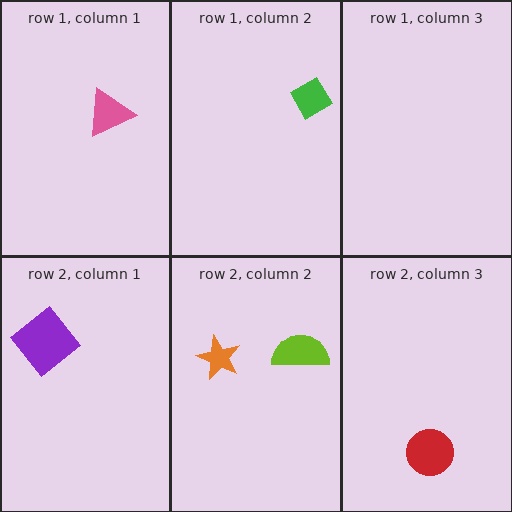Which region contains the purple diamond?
The row 2, column 1 region.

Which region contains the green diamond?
The row 1, column 2 region.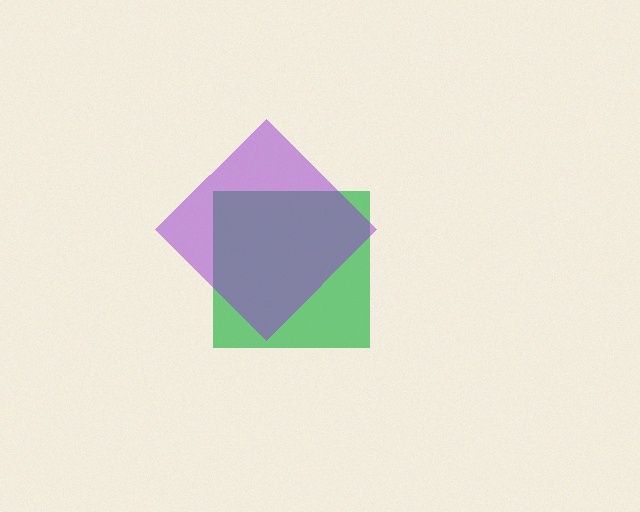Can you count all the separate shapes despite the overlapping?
Yes, there are 2 separate shapes.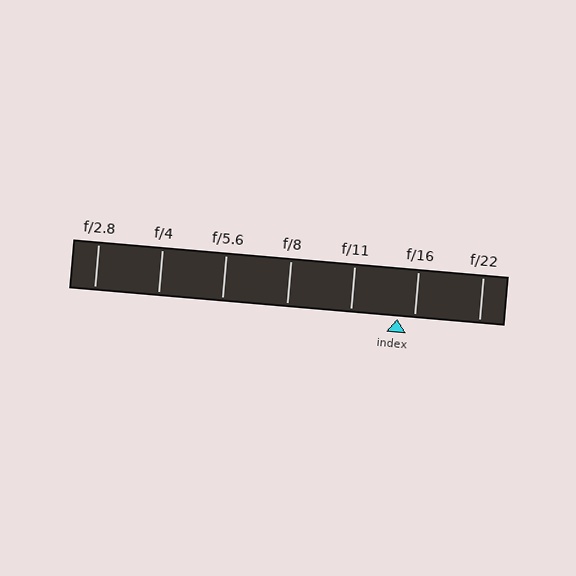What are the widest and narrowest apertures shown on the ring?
The widest aperture shown is f/2.8 and the narrowest is f/22.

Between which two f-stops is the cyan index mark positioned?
The index mark is between f/11 and f/16.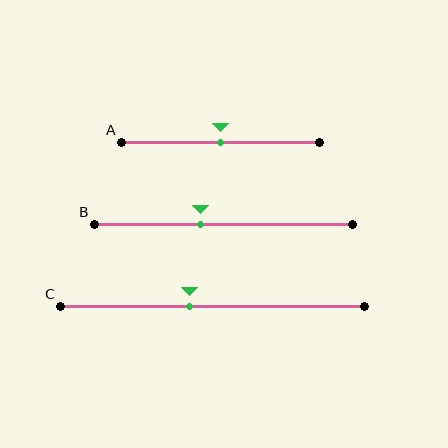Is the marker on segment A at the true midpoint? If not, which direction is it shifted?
Yes, the marker on segment A is at the true midpoint.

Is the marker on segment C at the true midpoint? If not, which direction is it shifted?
No, the marker on segment C is shifted to the left by about 7% of the segment length.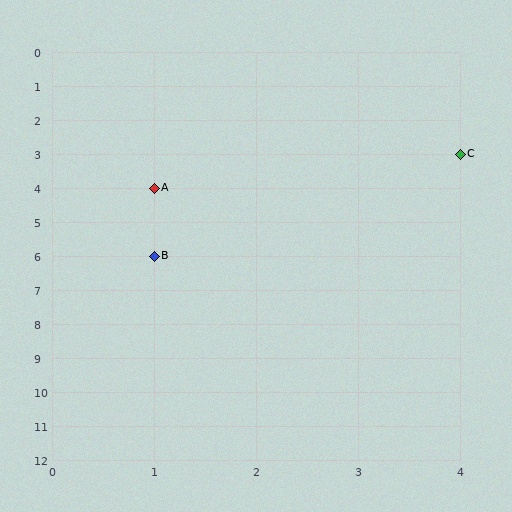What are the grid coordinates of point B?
Point B is at grid coordinates (1, 6).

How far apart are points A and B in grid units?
Points A and B are 2 rows apart.